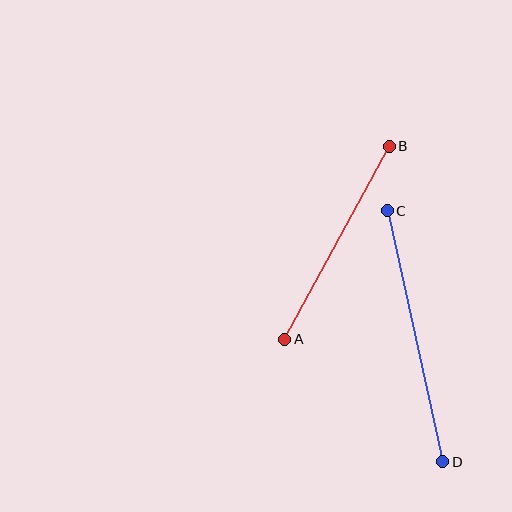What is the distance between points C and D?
The distance is approximately 257 pixels.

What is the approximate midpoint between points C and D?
The midpoint is at approximately (415, 336) pixels.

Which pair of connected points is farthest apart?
Points C and D are farthest apart.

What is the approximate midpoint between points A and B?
The midpoint is at approximately (337, 243) pixels.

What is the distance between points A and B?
The distance is approximately 219 pixels.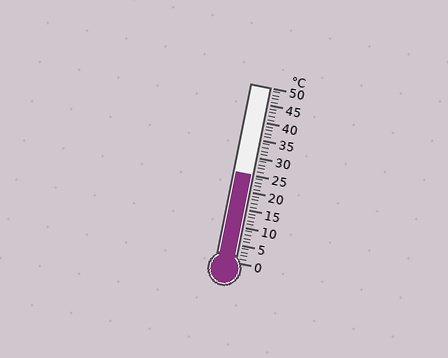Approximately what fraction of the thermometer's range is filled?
The thermometer is filled to approximately 50% of its range.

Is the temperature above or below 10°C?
The temperature is above 10°C.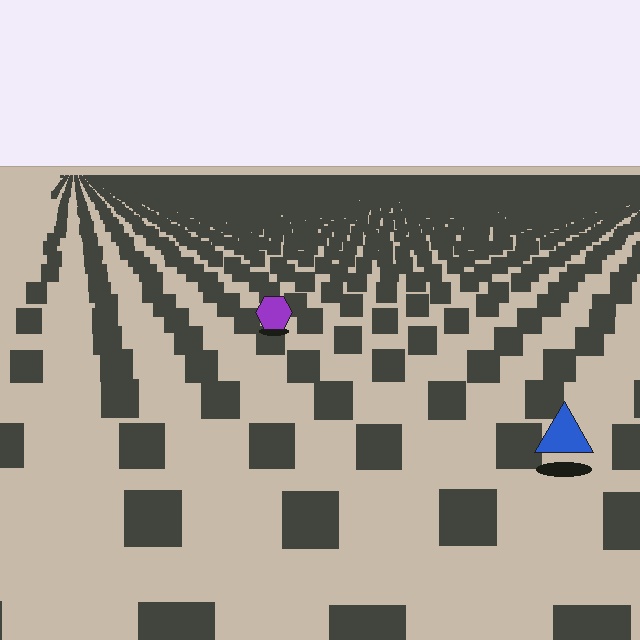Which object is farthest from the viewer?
The purple hexagon is farthest from the viewer. It appears smaller and the ground texture around it is denser.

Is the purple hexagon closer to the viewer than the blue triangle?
No. The blue triangle is closer — you can tell from the texture gradient: the ground texture is coarser near it.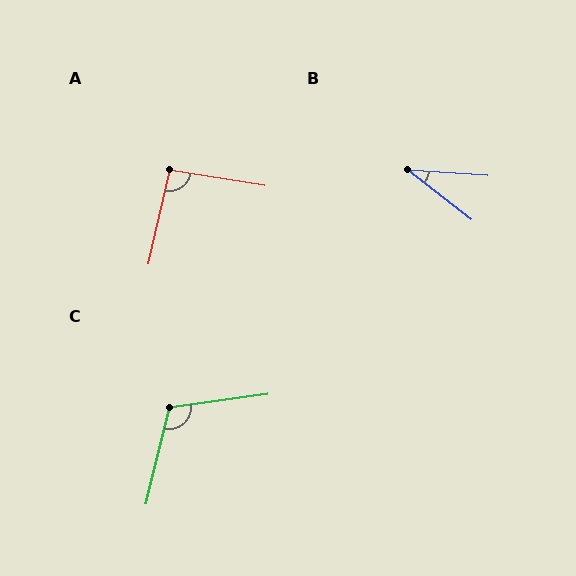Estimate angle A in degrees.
Approximately 93 degrees.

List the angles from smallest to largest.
B (34°), A (93°), C (112°).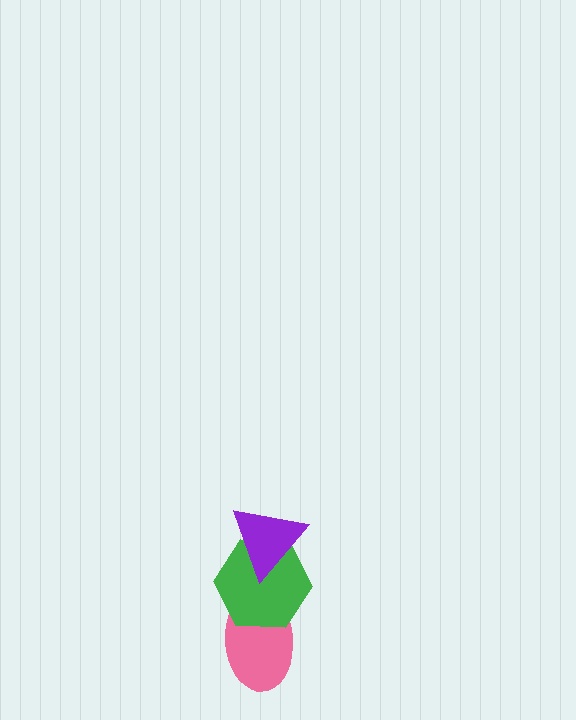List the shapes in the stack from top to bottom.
From top to bottom: the purple triangle, the green hexagon, the pink ellipse.